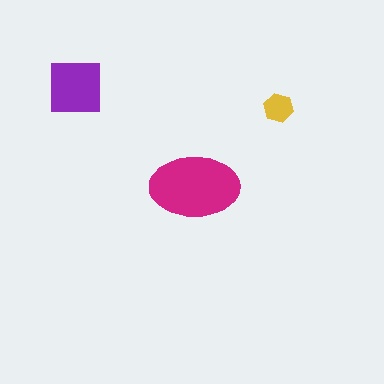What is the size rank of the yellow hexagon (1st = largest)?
3rd.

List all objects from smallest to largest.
The yellow hexagon, the purple square, the magenta ellipse.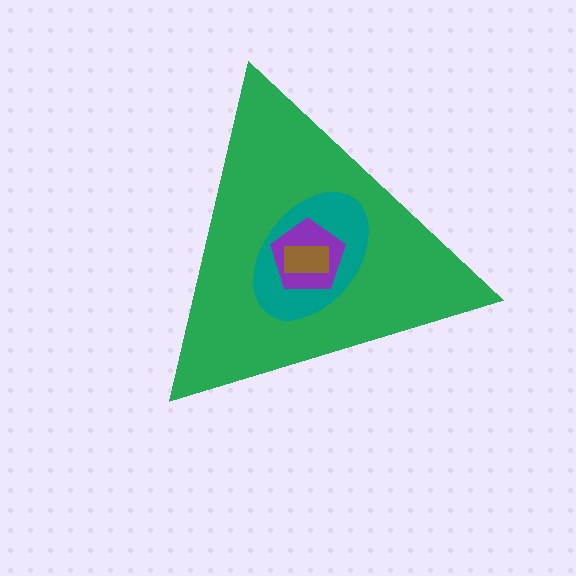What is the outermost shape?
The green triangle.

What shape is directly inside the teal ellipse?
The purple pentagon.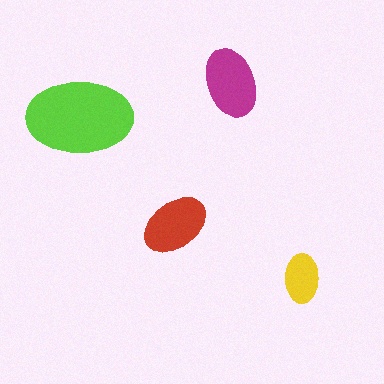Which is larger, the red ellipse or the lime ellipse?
The lime one.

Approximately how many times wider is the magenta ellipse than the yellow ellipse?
About 1.5 times wider.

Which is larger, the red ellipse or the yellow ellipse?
The red one.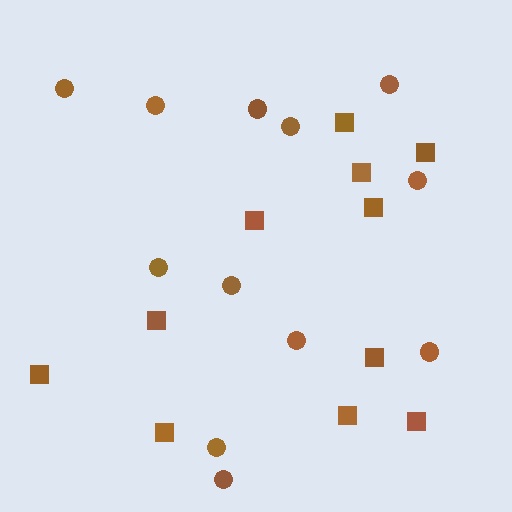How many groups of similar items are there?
There are 2 groups: one group of circles (12) and one group of squares (11).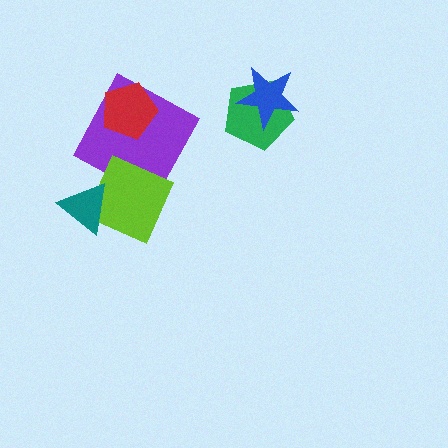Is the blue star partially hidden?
No, no other shape covers it.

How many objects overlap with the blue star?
1 object overlaps with the blue star.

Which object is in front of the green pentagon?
The blue star is in front of the green pentagon.